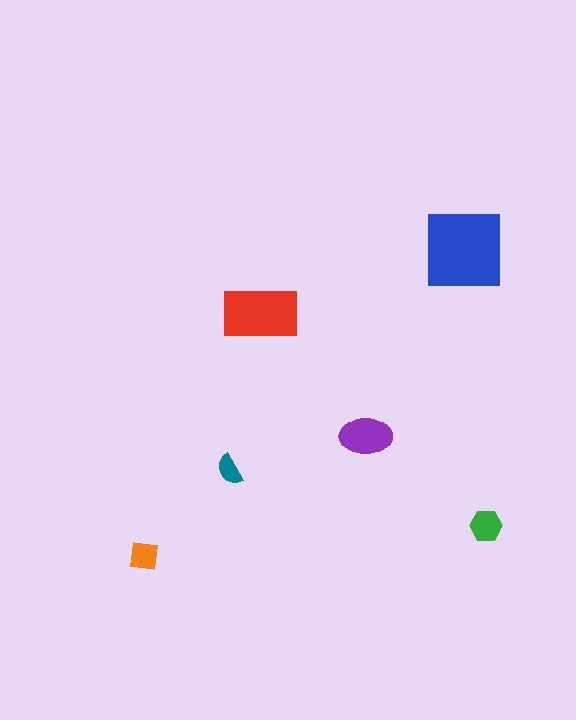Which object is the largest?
The blue square.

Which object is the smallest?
The teal semicircle.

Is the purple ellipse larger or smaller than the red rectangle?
Smaller.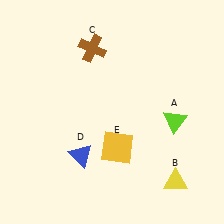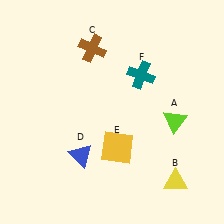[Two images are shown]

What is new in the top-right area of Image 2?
A teal cross (F) was added in the top-right area of Image 2.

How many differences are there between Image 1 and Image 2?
There is 1 difference between the two images.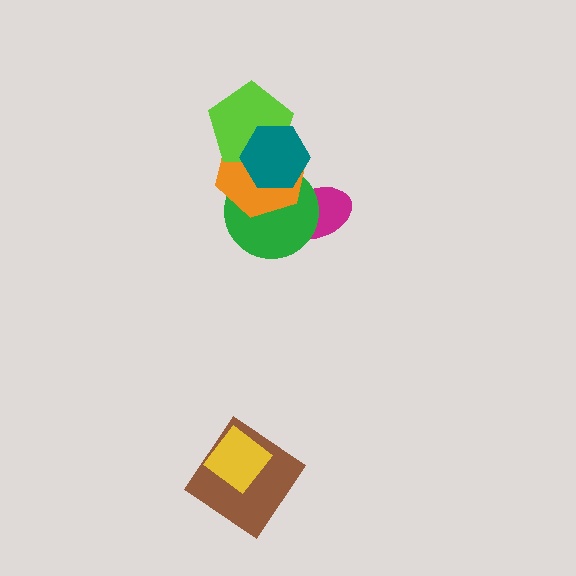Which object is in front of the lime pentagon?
The teal hexagon is in front of the lime pentagon.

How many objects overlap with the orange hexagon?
4 objects overlap with the orange hexagon.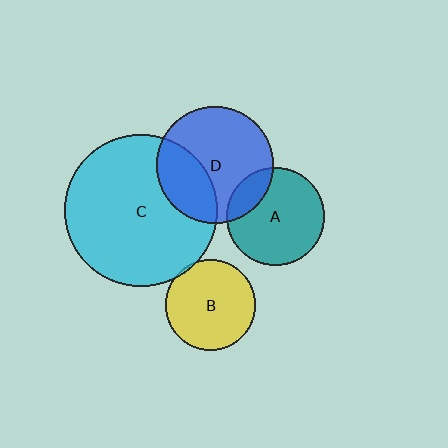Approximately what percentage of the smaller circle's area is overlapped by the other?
Approximately 20%.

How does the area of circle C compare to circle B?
Approximately 2.8 times.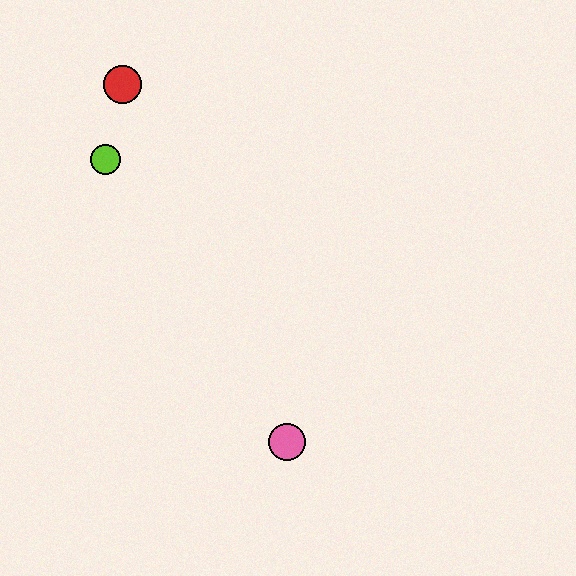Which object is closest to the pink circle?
The lime circle is closest to the pink circle.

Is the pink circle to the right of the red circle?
Yes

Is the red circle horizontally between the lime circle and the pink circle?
Yes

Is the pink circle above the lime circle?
No